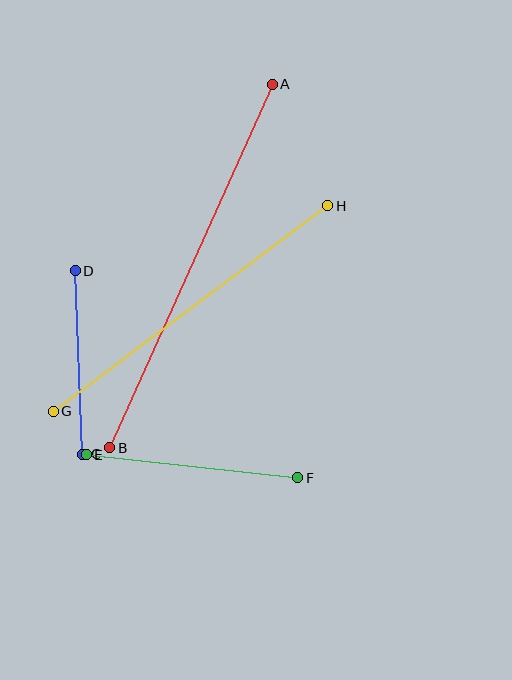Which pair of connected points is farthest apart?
Points A and B are farthest apart.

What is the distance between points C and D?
The distance is approximately 184 pixels.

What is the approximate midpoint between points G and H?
The midpoint is at approximately (190, 308) pixels.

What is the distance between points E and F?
The distance is approximately 213 pixels.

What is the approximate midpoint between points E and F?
The midpoint is at approximately (192, 466) pixels.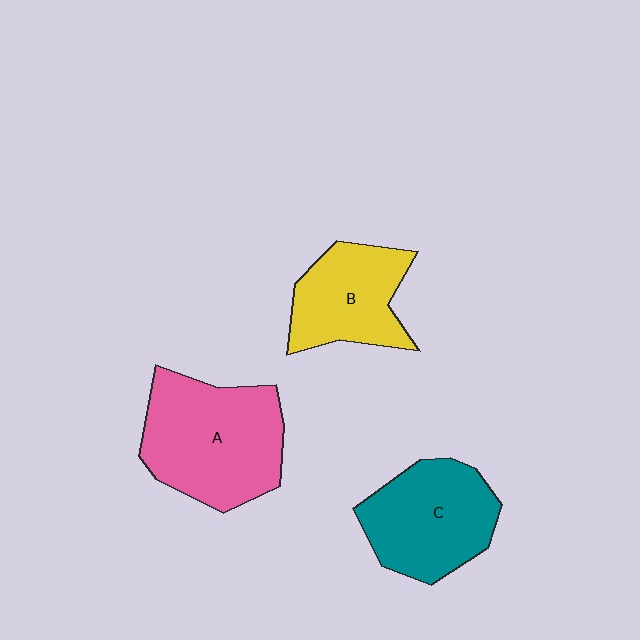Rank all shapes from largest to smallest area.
From largest to smallest: A (pink), C (teal), B (yellow).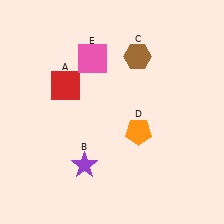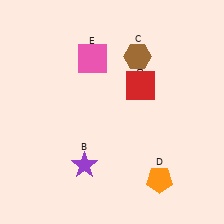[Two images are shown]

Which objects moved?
The objects that moved are: the red square (A), the orange pentagon (D).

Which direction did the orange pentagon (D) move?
The orange pentagon (D) moved down.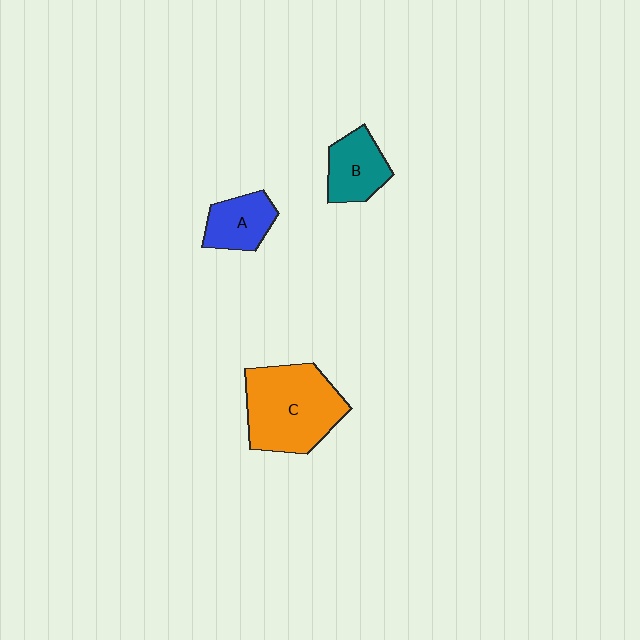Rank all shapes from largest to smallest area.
From largest to smallest: C (orange), B (teal), A (blue).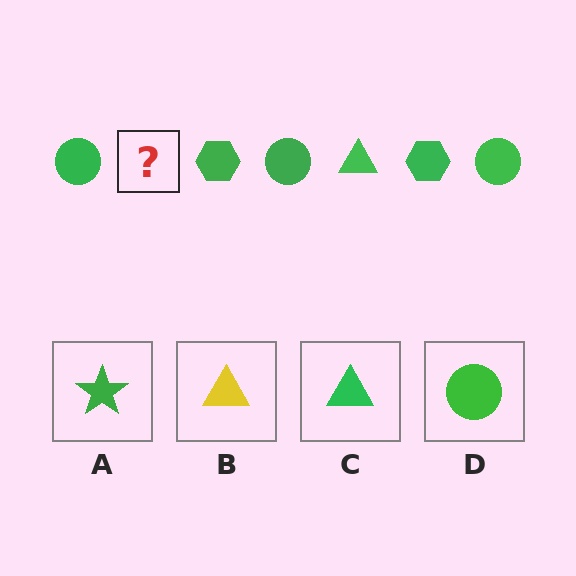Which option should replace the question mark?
Option C.